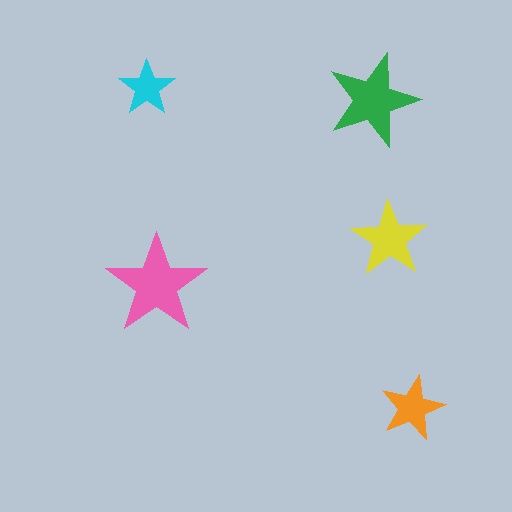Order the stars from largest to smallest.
the pink one, the green one, the yellow one, the orange one, the cyan one.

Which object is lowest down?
The orange star is bottommost.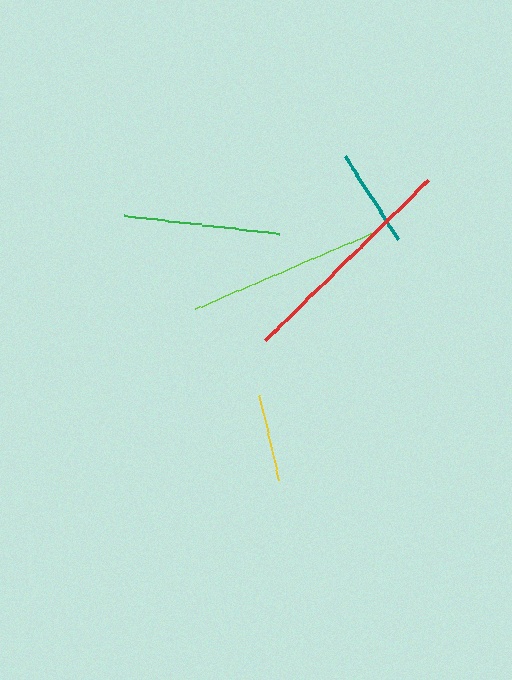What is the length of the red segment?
The red segment is approximately 229 pixels long.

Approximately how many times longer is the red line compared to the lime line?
The red line is approximately 1.2 times the length of the lime line.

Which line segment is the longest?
The red line is the longest at approximately 229 pixels.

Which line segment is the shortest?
The yellow line is the shortest at approximately 86 pixels.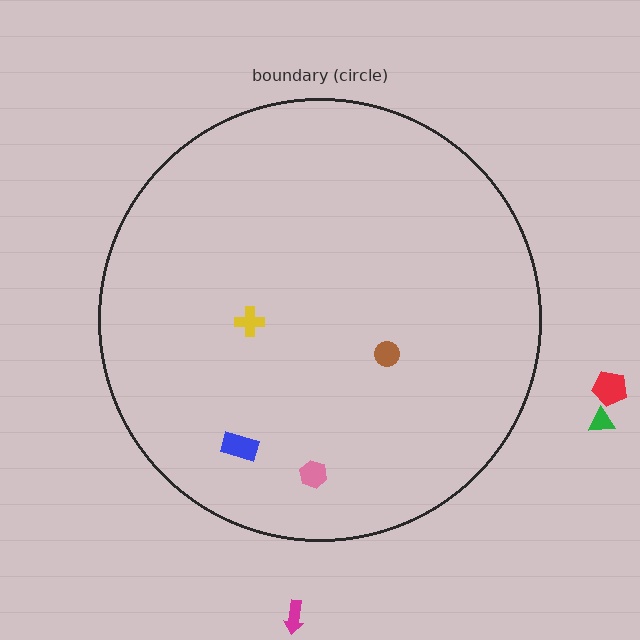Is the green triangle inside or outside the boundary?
Outside.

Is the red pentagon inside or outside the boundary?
Outside.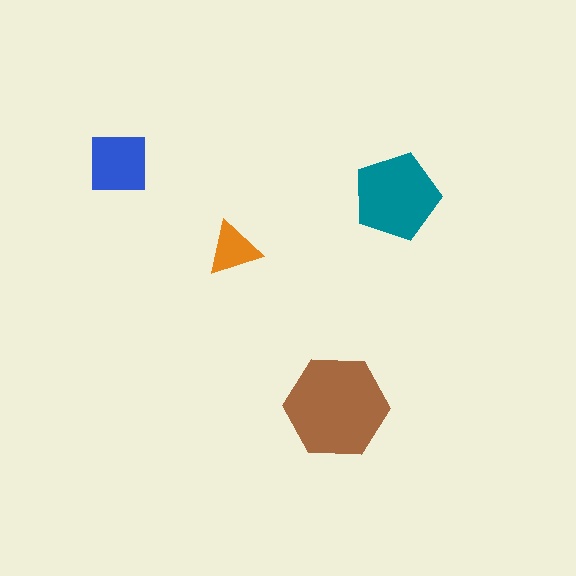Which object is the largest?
The brown hexagon.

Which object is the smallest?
The orange triangle.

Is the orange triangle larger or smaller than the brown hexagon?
Smaller.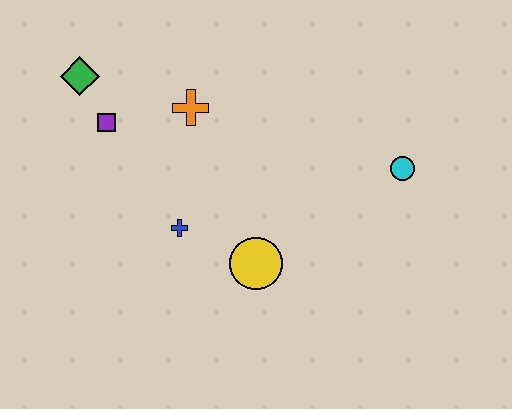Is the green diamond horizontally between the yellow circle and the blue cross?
No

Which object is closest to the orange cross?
The purple square is closest to the orange cross.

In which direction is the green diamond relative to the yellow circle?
The green diamond is above the yellow circle.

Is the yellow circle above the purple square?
No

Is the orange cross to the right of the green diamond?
Yes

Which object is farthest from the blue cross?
The cyan circle is farthest from the blue cross.